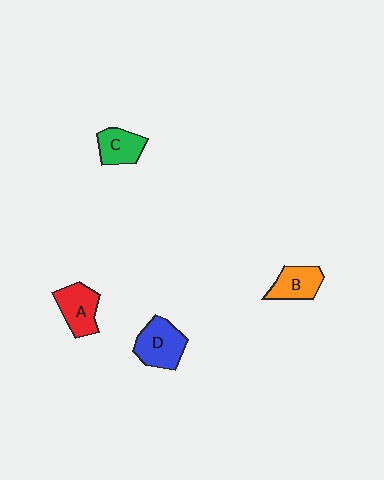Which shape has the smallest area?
Shape C (green).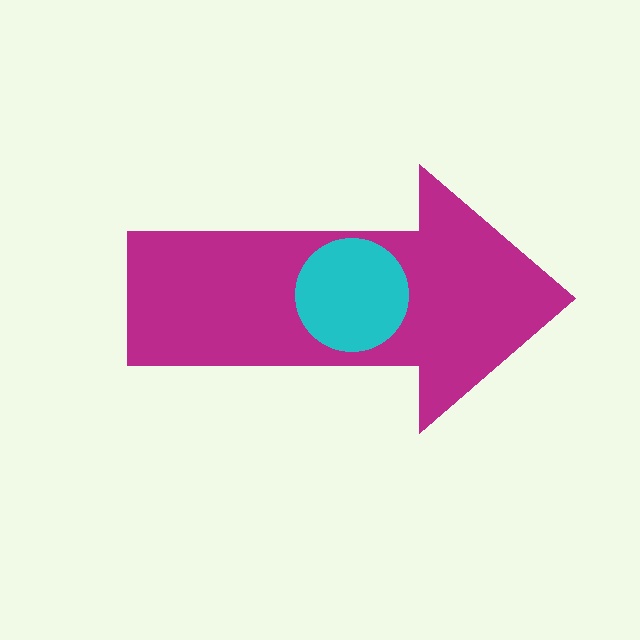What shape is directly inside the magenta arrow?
The cyan circle.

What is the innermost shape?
The cyan circle.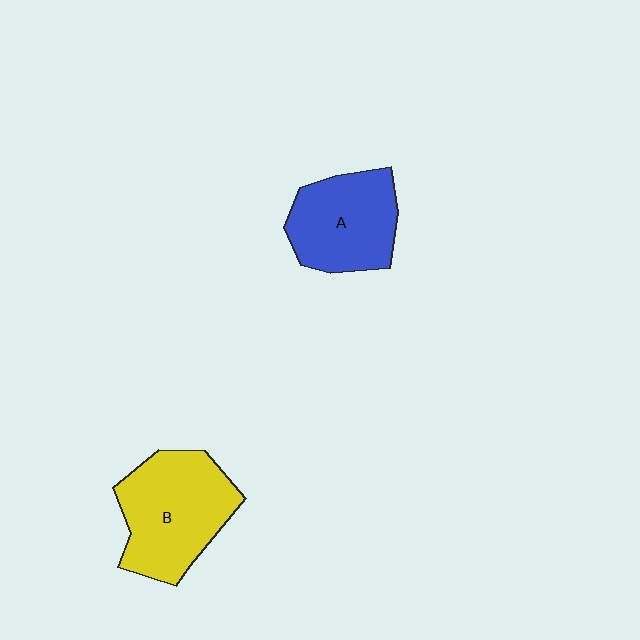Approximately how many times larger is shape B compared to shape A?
Approximately 1.2 times.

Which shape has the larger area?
Shape B (yellow).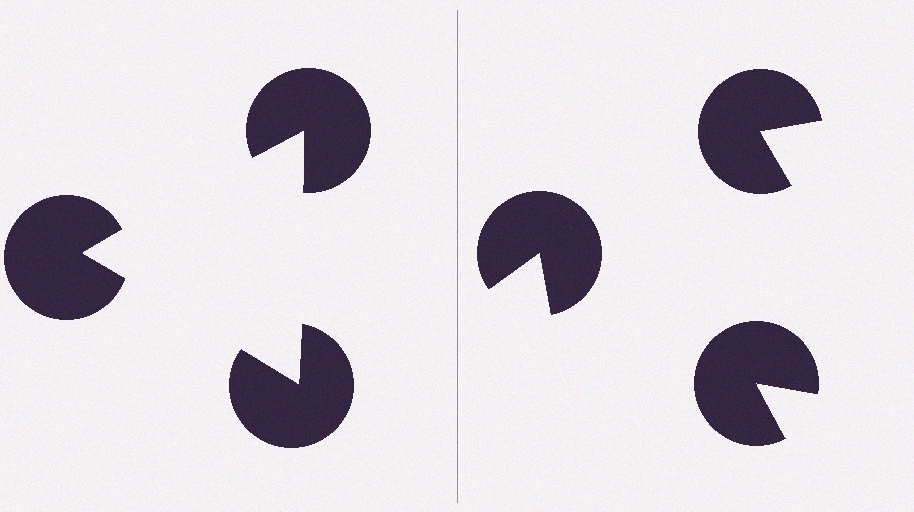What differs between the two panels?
The pac-man discs are positioned identically on both sides; only the wedge orientations differ. On the left they align to a triangle; on the right they are misaligned.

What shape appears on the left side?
An illusory triangle.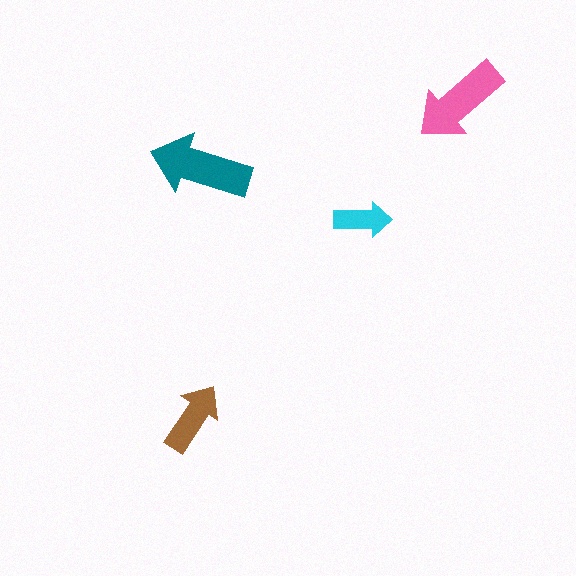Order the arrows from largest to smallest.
the teal one, the pink one, the brown one, the cyan one.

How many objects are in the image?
There are 4 objects in the image.